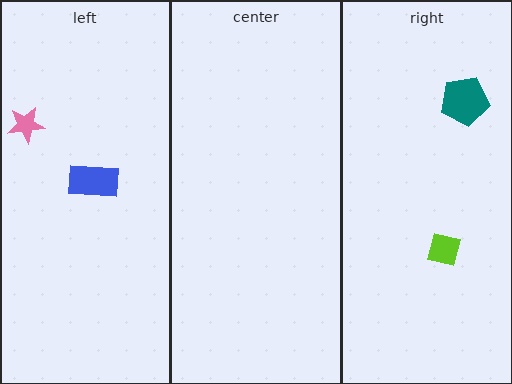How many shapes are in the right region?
2.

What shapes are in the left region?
The blue rectangle, the pink star.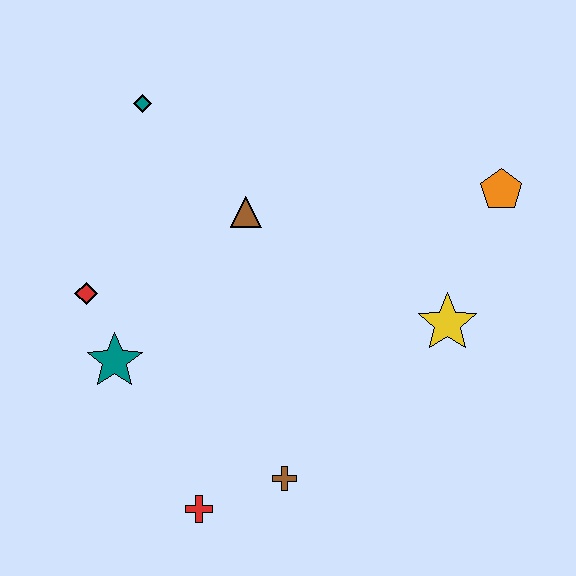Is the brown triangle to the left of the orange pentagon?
Yes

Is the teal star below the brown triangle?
Yes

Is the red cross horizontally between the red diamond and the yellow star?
Yes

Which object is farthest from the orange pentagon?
The red cross is farthest from the orange pentagon.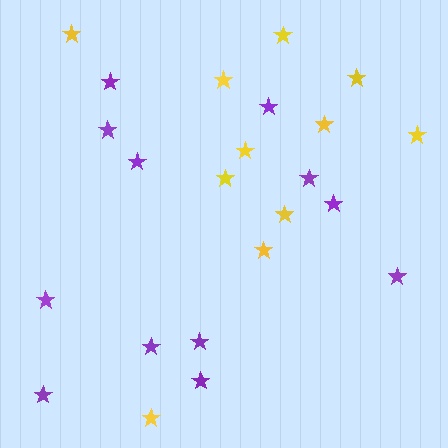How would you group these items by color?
There are 2 groups: one group of yellow stars (11) and one group of purple stars (12).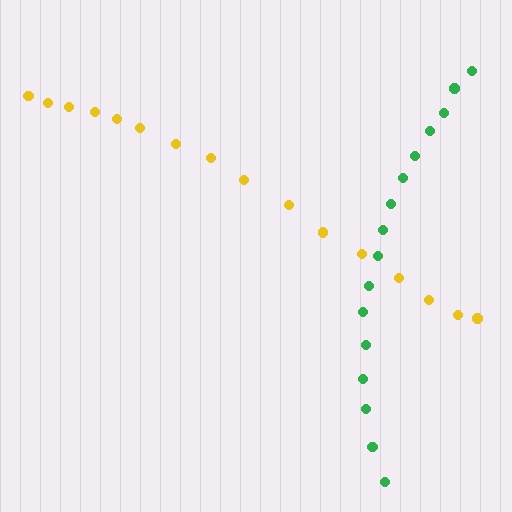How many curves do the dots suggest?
There are 2 distinct paths.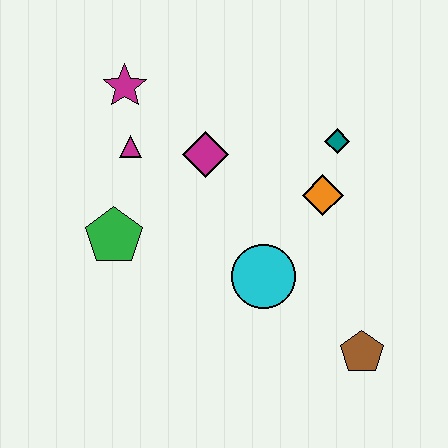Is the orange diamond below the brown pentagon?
No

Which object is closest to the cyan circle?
The orange diamond is closest to the cyan circle.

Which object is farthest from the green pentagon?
The brown pentagon is farthest from the green pentagon.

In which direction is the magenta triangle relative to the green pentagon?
The magenta triangle is above the green pentagon.